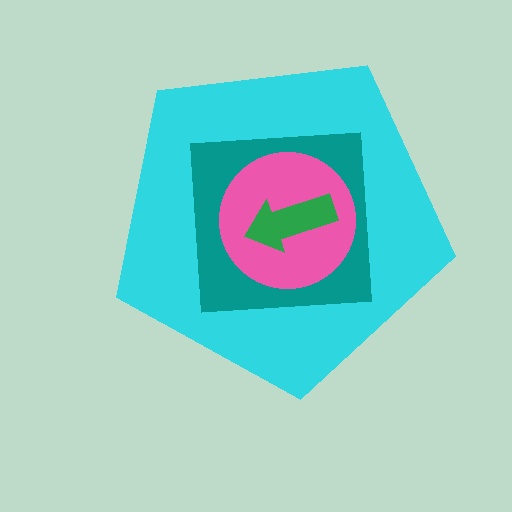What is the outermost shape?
The cyan pentagon.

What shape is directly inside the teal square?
The pink circle.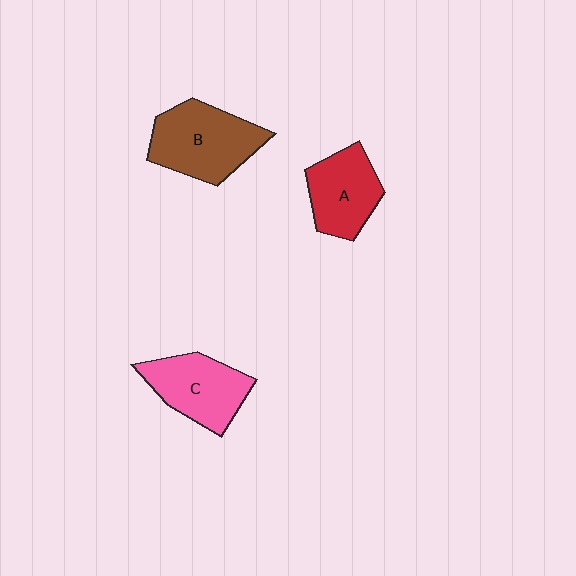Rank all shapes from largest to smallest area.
From largest to smallest: B (brown), C (pink), A (red).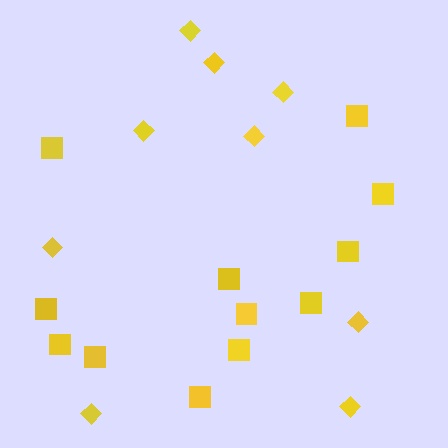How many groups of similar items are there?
There are 2 groups: one group of squares (12) and one group of diamonds (9).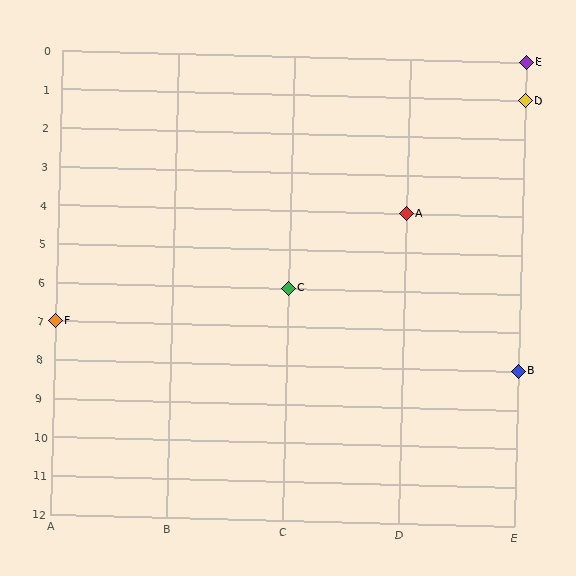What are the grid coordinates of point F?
Point F is at grid coordinates (A, 7).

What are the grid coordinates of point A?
Point A is at grid coordinates (D, 4).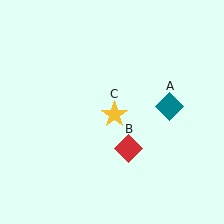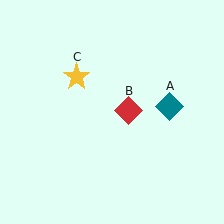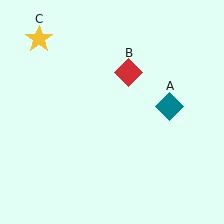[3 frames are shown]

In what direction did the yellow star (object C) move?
The yellow star (object C) moved up and to the left.